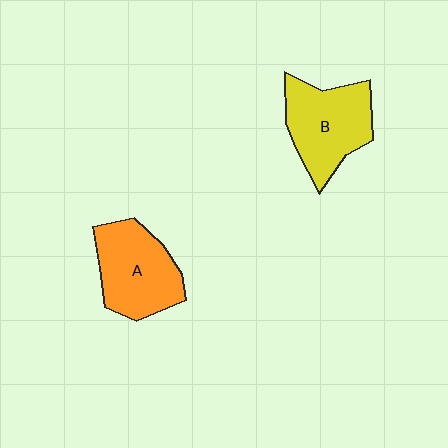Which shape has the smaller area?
Shape A (orange).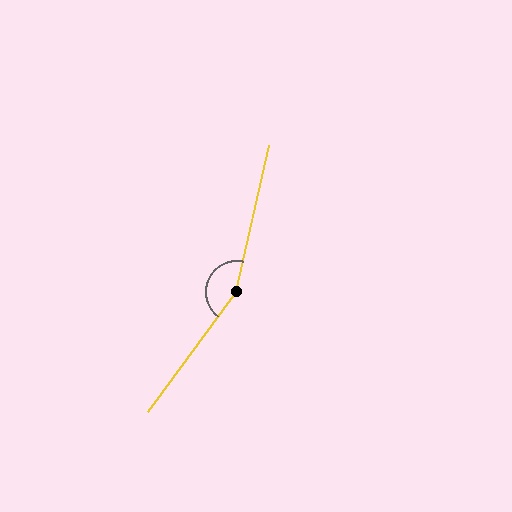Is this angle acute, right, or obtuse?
It is obtuse.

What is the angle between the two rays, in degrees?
Approximately 156 degrees.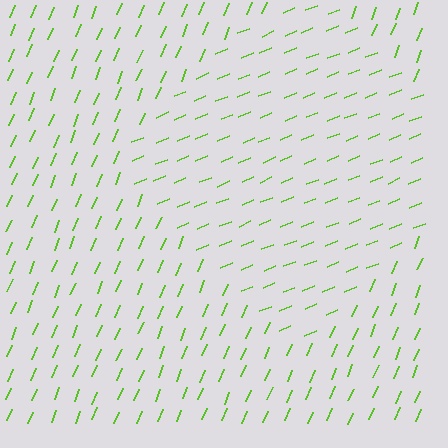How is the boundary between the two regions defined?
The boundary is defined purely by a change in line orientation (approximately 45 degrees difference). All lines are the same color and thickness.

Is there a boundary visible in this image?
Yes, there is a texture boundary formed by a change in line orientation.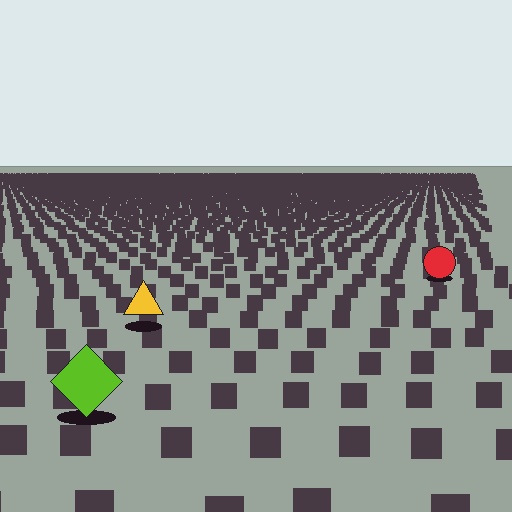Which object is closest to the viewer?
The lime diamond is closest. The texture marks near it are larger and more spread out.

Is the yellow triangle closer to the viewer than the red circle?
Yes. The yellow triangle is closer — you can tell from the texture gradient: the ground texture is coarser near it.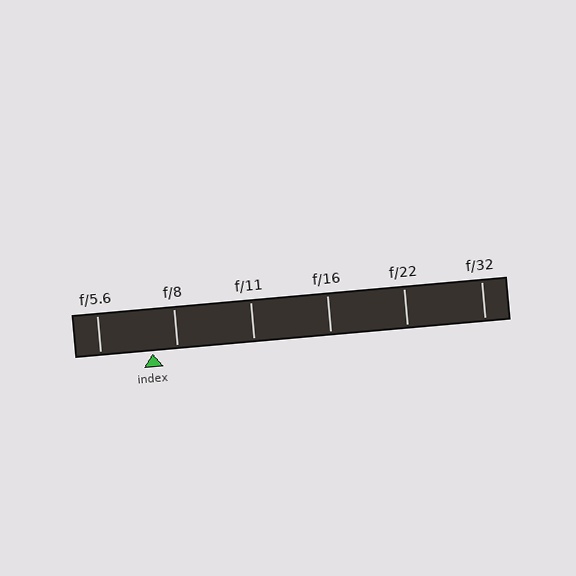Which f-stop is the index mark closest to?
The index mark is closest to f/8.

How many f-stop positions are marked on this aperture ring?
There are 6 f-stop positions marked.